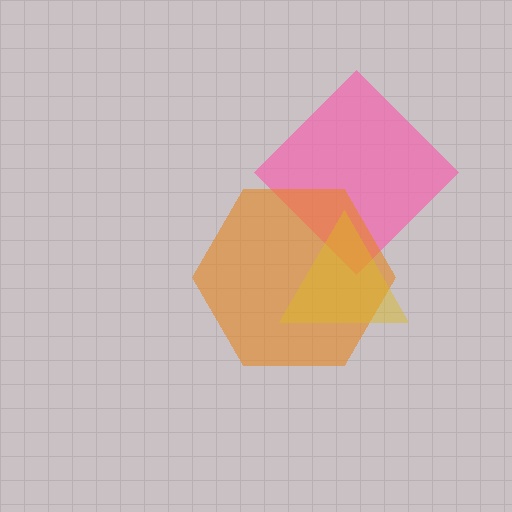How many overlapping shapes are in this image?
There are 3 overlapping shapes in the image.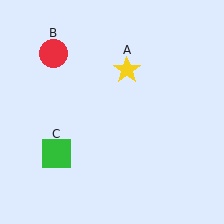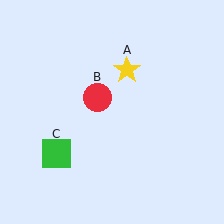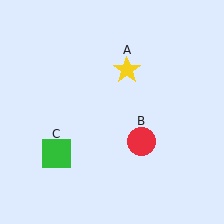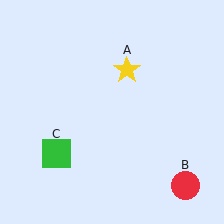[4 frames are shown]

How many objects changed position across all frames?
1 object changed position: red circle (object B).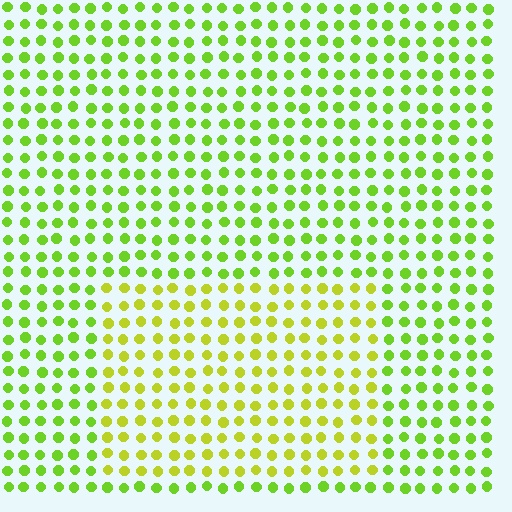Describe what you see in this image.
The image is filled with small lime elements in a uniform arrangement. A rectangle-shaped region is visible where the elements are tinted to a slightly different hue, forming a subtle color boundary.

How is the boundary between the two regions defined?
The boundary is defined purely by a slight shift in hue (about 27 degrees). Spacing, size, and orientation are identical on both sides.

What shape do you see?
I see a rectangle.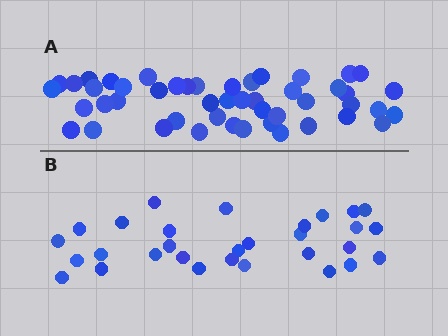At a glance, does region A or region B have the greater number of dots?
Region A (the top region) has more dots.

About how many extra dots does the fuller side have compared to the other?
Region A has approximately 20 more dots than region B.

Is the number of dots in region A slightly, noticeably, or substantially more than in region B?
Region A has substantially more. The ratio is roughly 1.6 to 1.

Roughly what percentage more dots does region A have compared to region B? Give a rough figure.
About 60% more.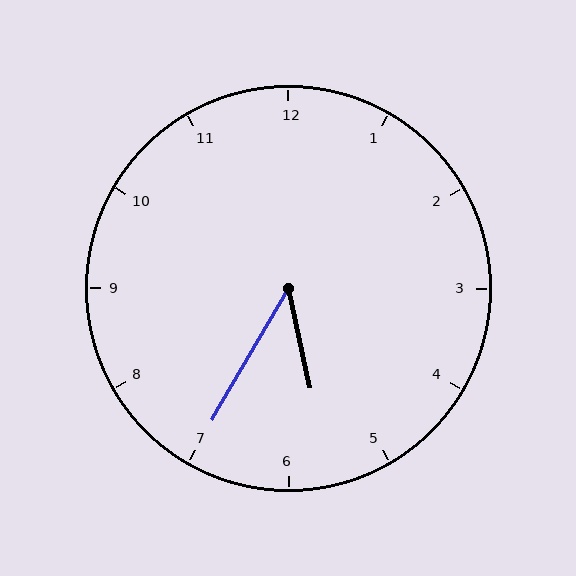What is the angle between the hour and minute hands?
Approximately 42 degrees.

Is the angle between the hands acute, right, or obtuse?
It is acute.